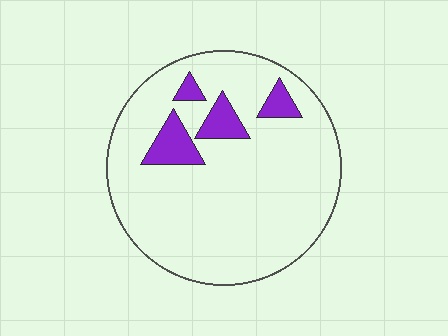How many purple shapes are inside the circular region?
4.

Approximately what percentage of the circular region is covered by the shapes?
Approximately 10%.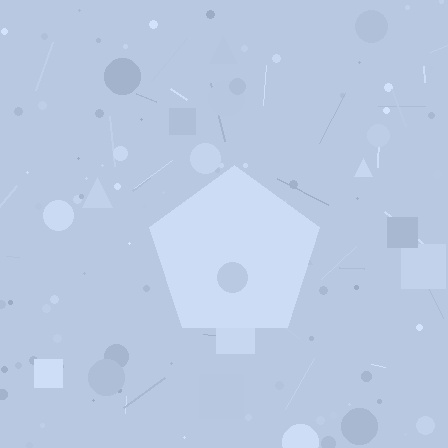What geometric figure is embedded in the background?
A pentagon is embedded in the background.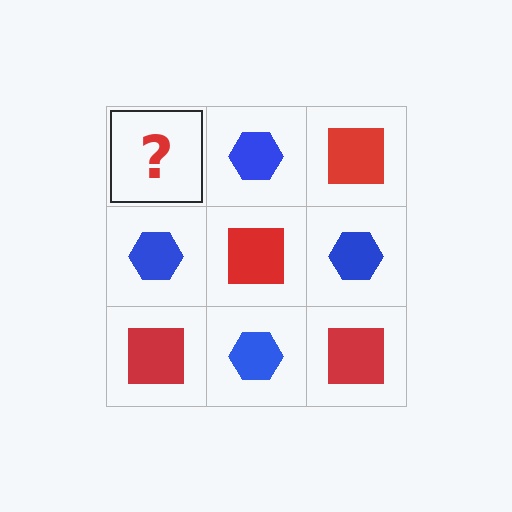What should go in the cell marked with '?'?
The missing cell should contain a red square.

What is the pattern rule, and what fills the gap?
The rule is that it alternates red square and blue hexagon in a checkerboard pattern. The gap should be filled with a red square.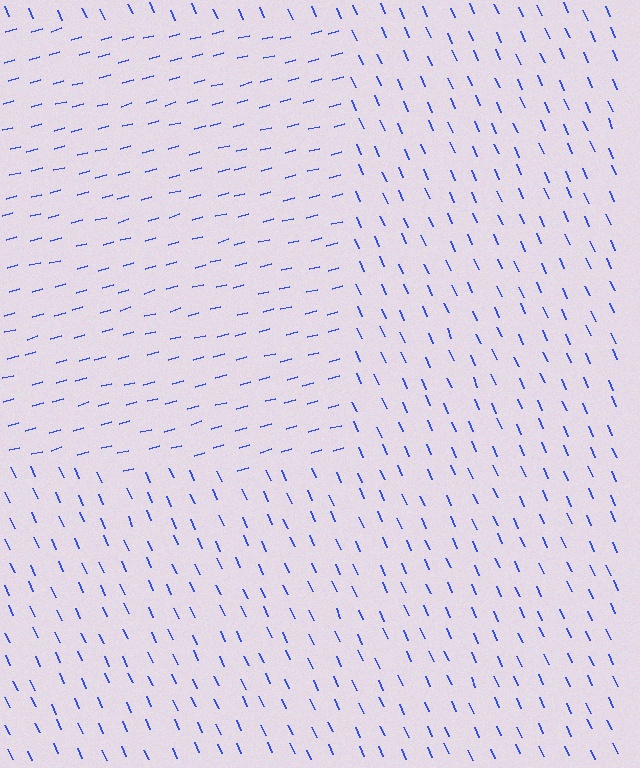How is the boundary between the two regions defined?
The boundary is defined purely by a change in line orientation (approximately 81 degrees difference). All lines are the same color and thickness.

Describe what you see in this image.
The image is filled with small blue line segments. A rectangle region in the image has lines oriented differently from the surrounding lines, creating a visible texture boundary.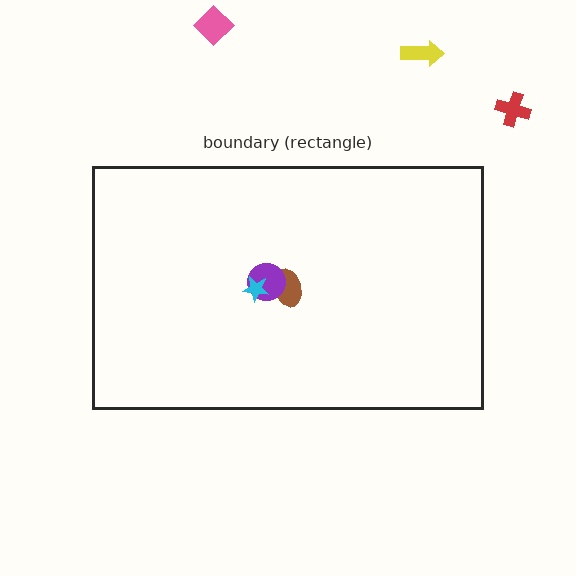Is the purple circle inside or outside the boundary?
Inside.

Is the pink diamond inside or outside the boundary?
Outside.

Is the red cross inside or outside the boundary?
Outside.